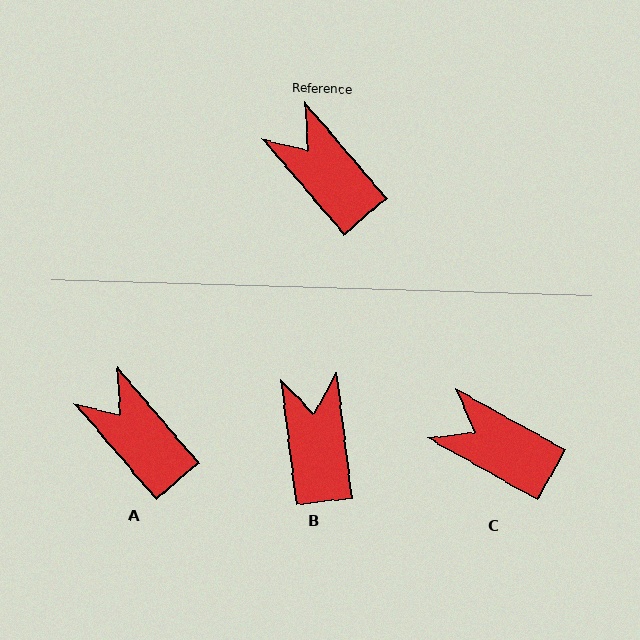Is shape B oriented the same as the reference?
No, it is off by about 34 degrees.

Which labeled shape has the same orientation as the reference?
A.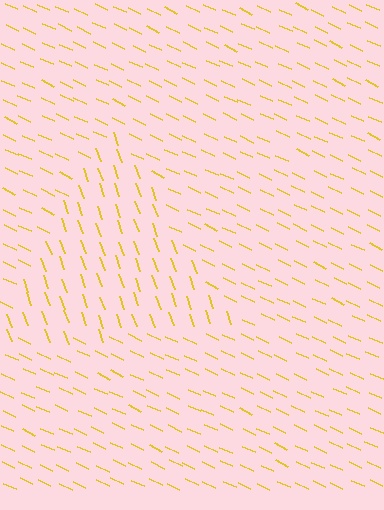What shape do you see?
I see a triangle.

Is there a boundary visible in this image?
Yes, there is a texture boundary formed by a change in line orientation.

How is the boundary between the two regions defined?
The boundary is defined purely by a change in line orientation (approximately 45 degrees difference). All lines are the same color and thickness.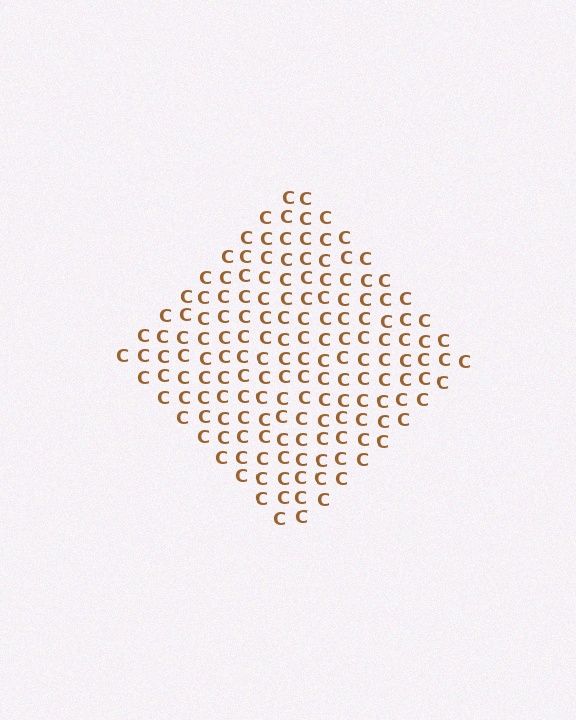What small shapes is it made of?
It is made of small letter C's.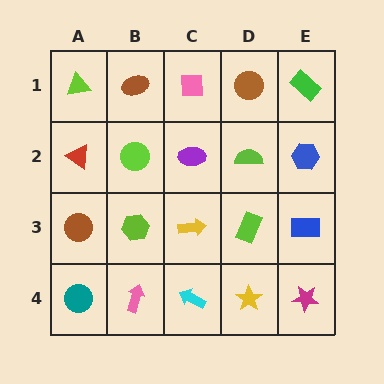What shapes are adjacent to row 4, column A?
A brown circle (row 3, column A), a pink arrow (row 4, column B).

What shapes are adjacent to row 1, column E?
A blue hexagon (row 2, column E), a brown circle (row 1, column D).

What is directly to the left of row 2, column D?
A purple ellipse.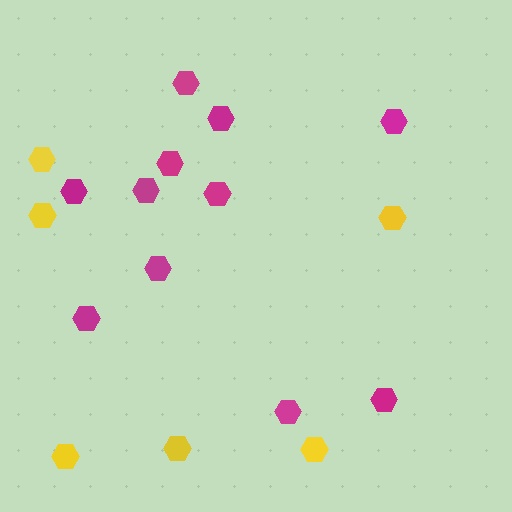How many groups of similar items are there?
There are 2 groups: one group of magenta hexagons (11) and one group of yellow hexagons (6).